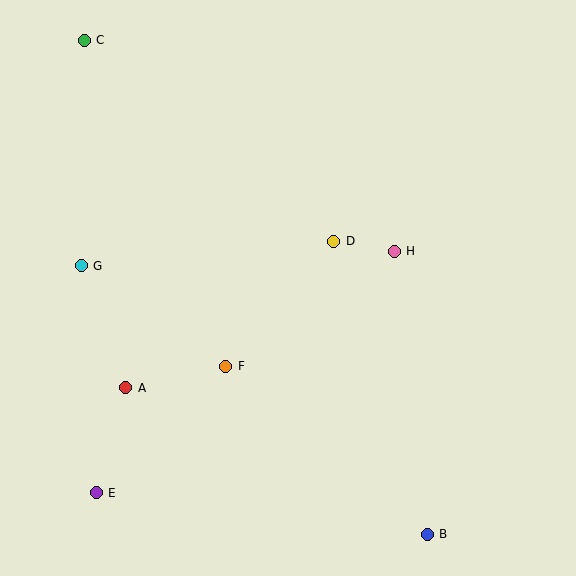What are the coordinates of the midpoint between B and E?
The midpoint between B and E is at (262, 514).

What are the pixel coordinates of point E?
Point E is at (96, 493).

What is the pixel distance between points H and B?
The distance between H and B is 285 pixels.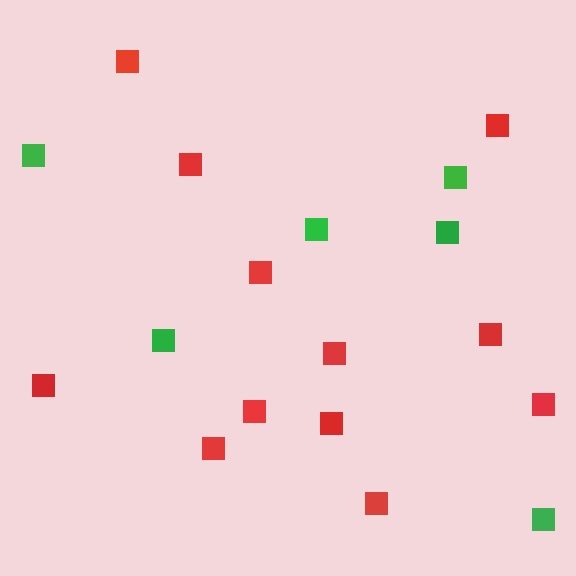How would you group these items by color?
There are 2 groups: one group of red squares (12) and one group of green squares (6).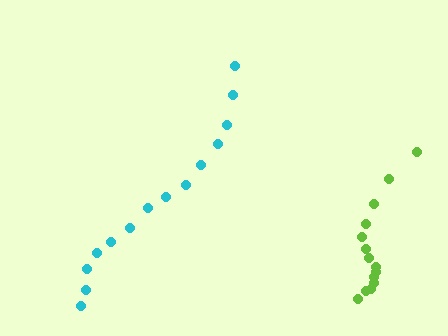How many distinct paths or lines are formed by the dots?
There are 2 distinct paths.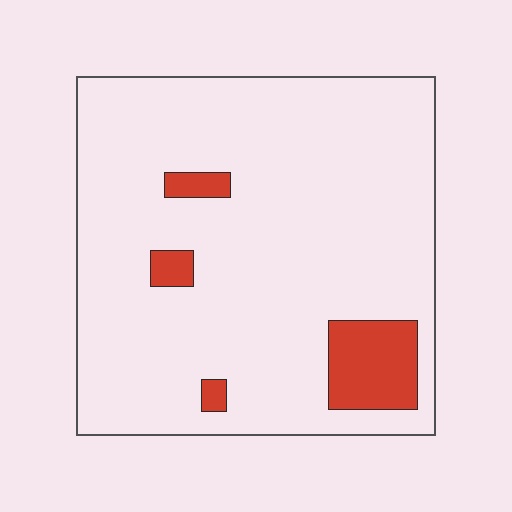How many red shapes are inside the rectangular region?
4.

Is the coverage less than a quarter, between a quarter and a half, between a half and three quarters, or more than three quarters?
Less than a quarter.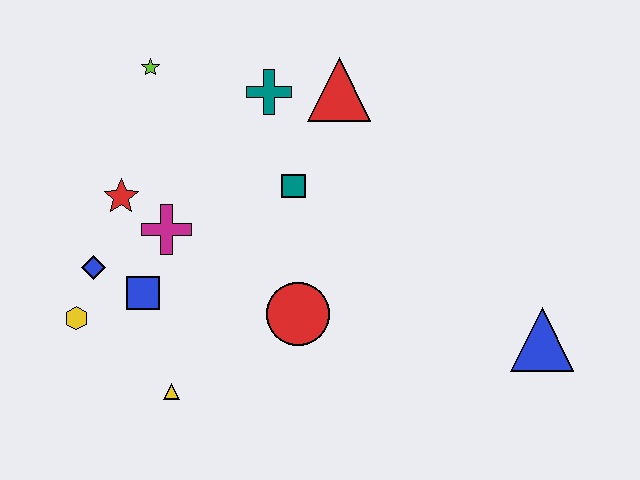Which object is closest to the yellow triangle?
The blue square is closest to the yellow triangle.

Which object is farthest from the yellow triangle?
The blue triangle is farthest from the yellow triangle.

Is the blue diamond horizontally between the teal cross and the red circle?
No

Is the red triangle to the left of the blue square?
No